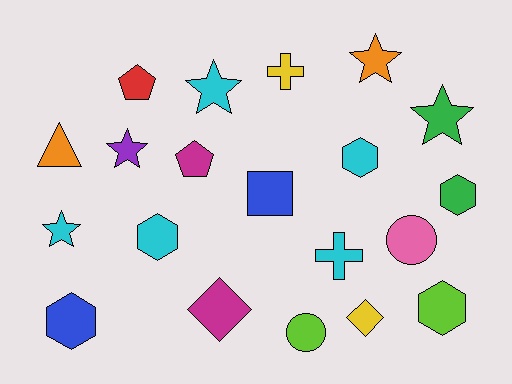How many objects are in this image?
There are 20 objects.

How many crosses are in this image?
There are 2 crosses.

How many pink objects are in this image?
There is 1 pink object.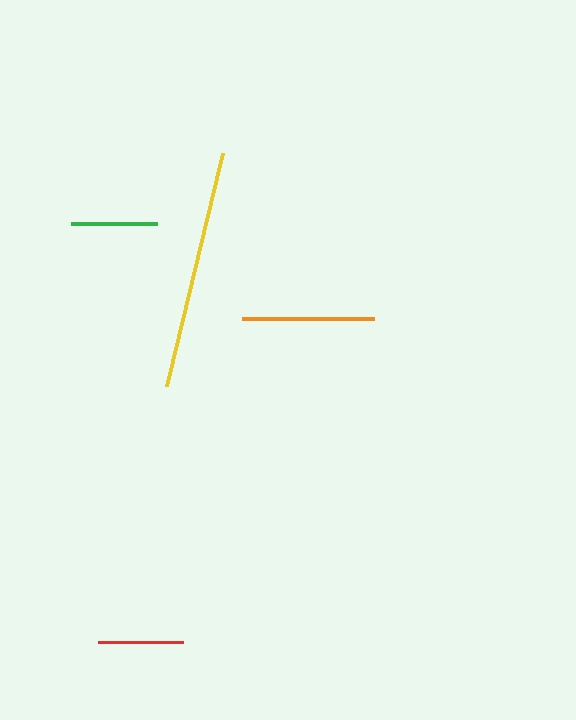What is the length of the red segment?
The red segment is approximately 85 pixels long.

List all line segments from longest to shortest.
From longest to shortest: yellow, orange, green, red.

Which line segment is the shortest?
The red line is the shortest at approximately 85 pixels.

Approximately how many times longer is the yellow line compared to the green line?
The yellow line is approximately 2.8 times the length of the green line.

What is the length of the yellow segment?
The yellow segment is approximately 240 pixels long.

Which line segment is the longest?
The yellow line is the longest at approximately 240 pixels.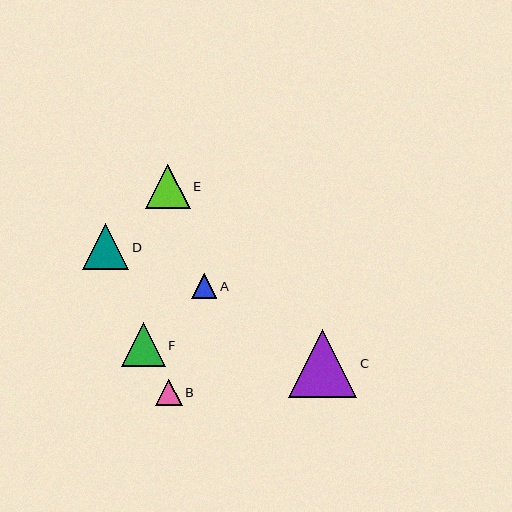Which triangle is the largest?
Triangle C is the largest with a size of approximately 68 pixels.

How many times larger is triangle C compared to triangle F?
Triangle C is approximately 1.6 times the size of triangle F.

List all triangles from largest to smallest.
From largest to smallest: C, D, E, F, B, A.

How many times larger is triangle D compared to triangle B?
Triangle D is approximately 1.7 times the size of triangle B.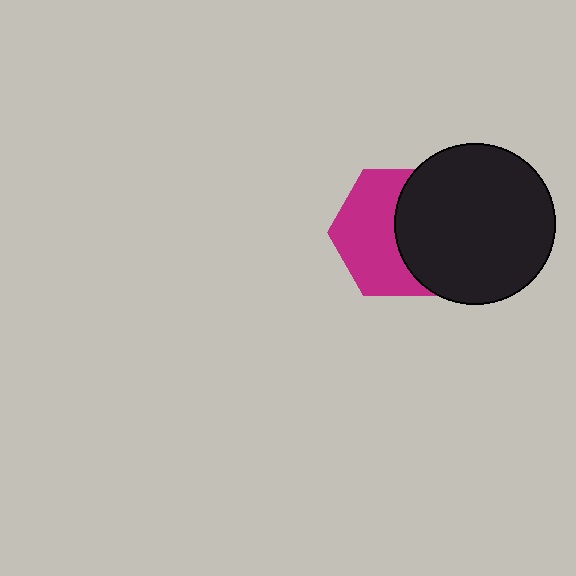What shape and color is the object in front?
The object in front is a black circle.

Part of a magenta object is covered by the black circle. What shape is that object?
It is a hexagon.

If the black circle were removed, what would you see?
You would see the complete magenta hexagon.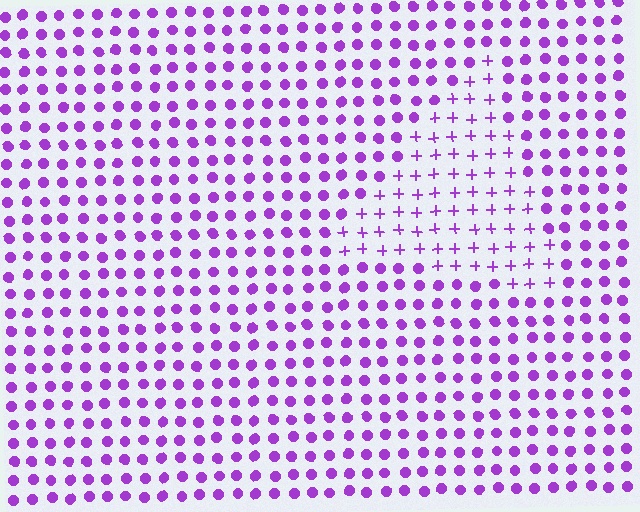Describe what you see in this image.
The image is filled with small purple elements arranged in a uniform grid. A triangle-shaped region contains plus signs, while the surrounding area contains circles. The boundary is defined purely by the change in element shape.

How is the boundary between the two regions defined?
The boundary is defined by a change in element shape: plus signs inside vs. circles outside. All elements share the same color and spacing.